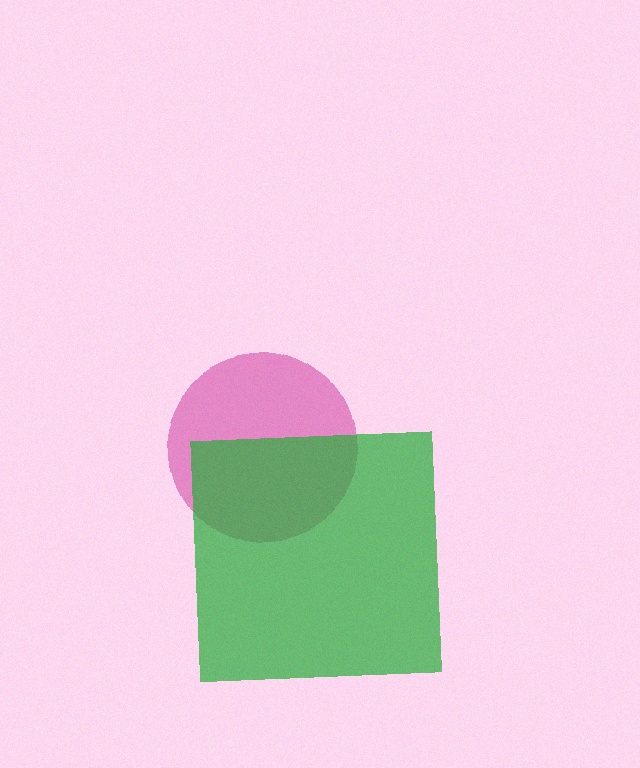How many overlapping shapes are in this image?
There are 2 overlapping shapes in the image.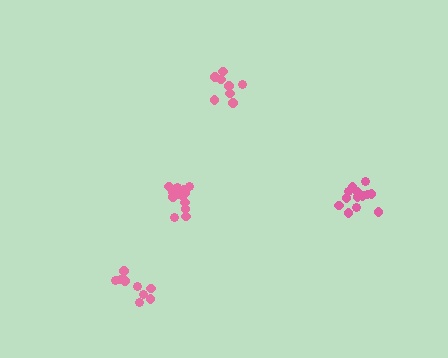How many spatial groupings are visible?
There are 4 spatial groupings.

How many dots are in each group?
Group 1: 9 dots, Group 2: 8 dots, Group 3: 13 dots, Group 4: 13 dots (43 total).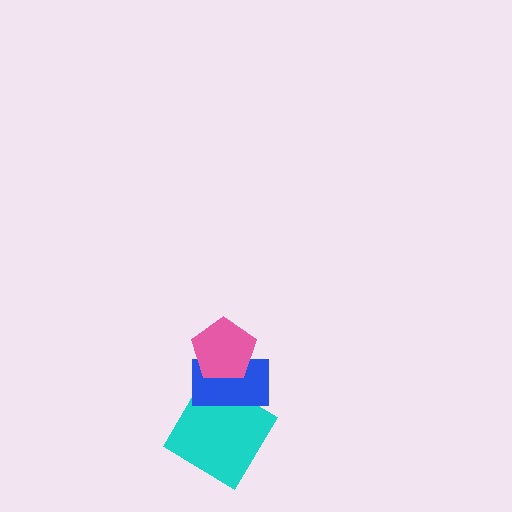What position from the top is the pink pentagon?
The pink pentagon is 1st from the top.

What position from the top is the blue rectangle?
The blue rectangle is 2nd from the top.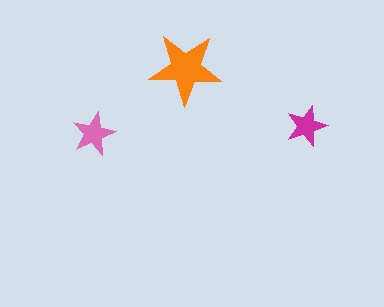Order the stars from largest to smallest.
the orange one, the pink one, the magenta one.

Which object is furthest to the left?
The pink star is leftmost.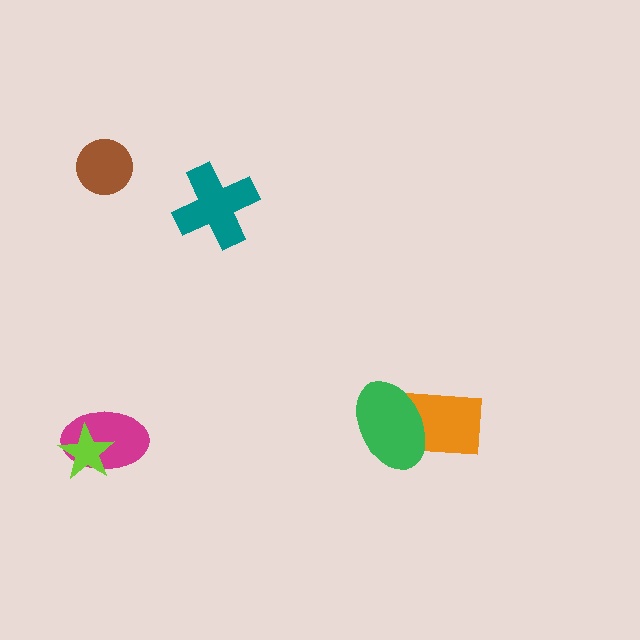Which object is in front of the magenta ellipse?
The lime star is in front of the magenta ellipse.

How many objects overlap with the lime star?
1 object overlaps with the lime star.